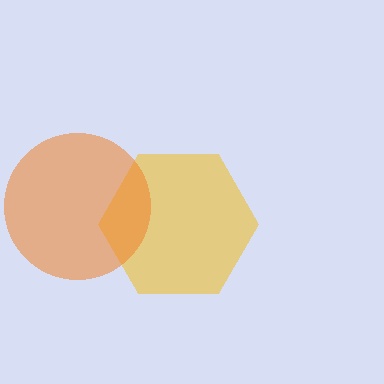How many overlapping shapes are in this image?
There are 2 overlapping shapes in the image.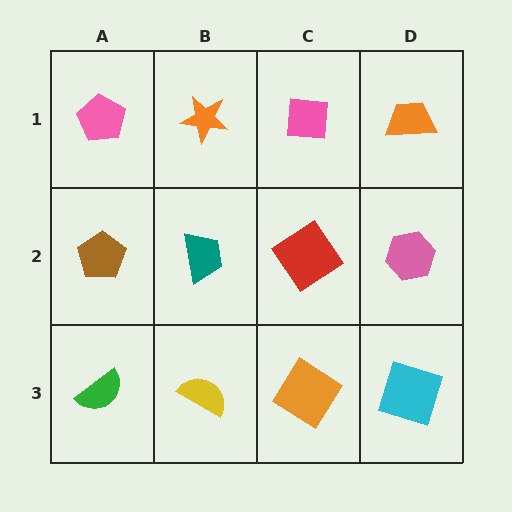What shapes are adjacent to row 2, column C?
A pink square (row 1, column C), an orange diamond (row 3, column C), a teal trapezoid (row 2, column B), a pink hexagon (row 2, column D).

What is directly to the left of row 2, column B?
A brown pentagon.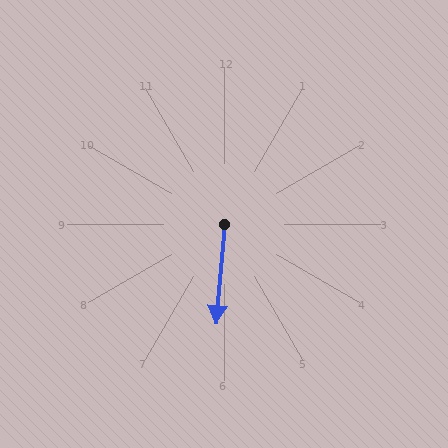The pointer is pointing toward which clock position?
Roughly 6 o'clock.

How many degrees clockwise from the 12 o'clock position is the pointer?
Approximately 185 degrees.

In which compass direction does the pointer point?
South.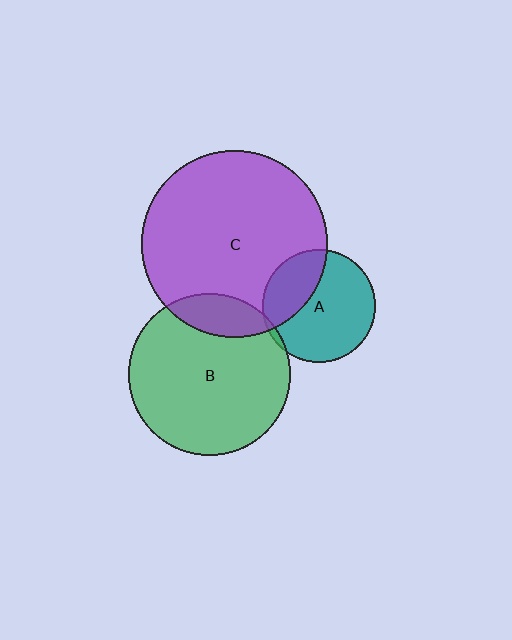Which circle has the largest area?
Circle C (purple).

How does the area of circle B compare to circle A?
Approximately 2.1 times.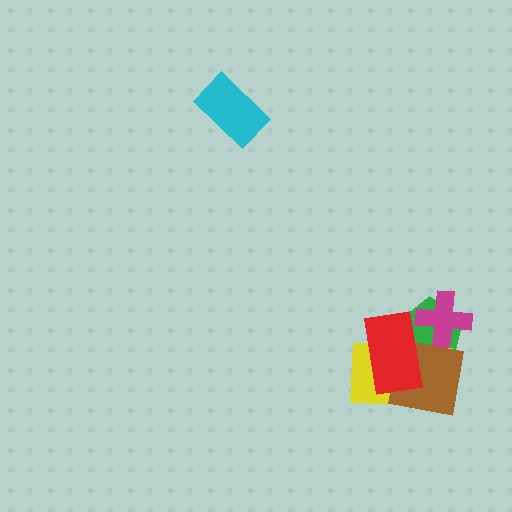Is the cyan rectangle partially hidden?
No, no other shape covers it.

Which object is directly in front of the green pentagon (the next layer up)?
The magenta cross is directly in front of the green pentagon.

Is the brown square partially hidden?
Yes, it is partially covered by another shape.